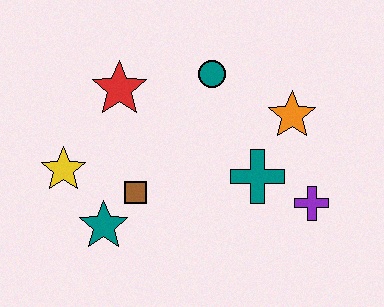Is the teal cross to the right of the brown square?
Yes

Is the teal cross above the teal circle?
No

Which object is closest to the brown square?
The teal star is closest to the brown square.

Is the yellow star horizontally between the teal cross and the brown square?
No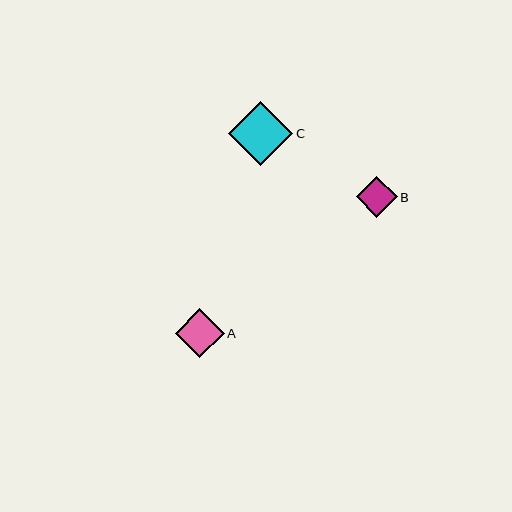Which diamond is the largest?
Diamond C is the largest with a size of approximately 64 pixels.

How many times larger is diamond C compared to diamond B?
Diamond C is approximately 1.6 times the size of diamond B.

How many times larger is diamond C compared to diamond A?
Diamond C is approximately 1.3 times the size of diamond A.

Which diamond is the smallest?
Diamond B is the smallest with a size of approximately 41 pixels.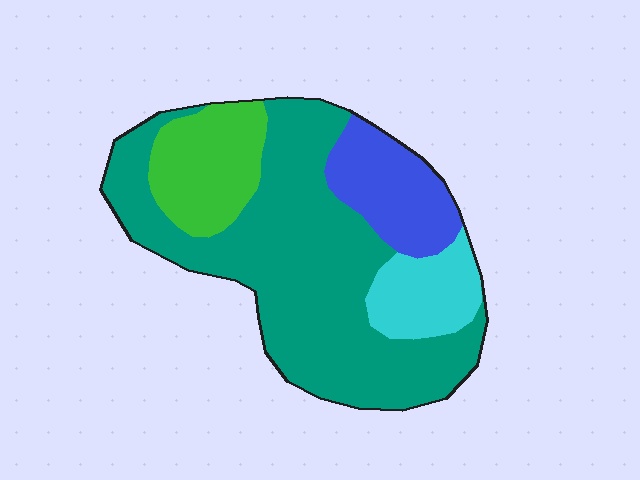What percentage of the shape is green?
Green takes up about one sixth (1/6) of the shape.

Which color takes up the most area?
Teal, at roughly 60%.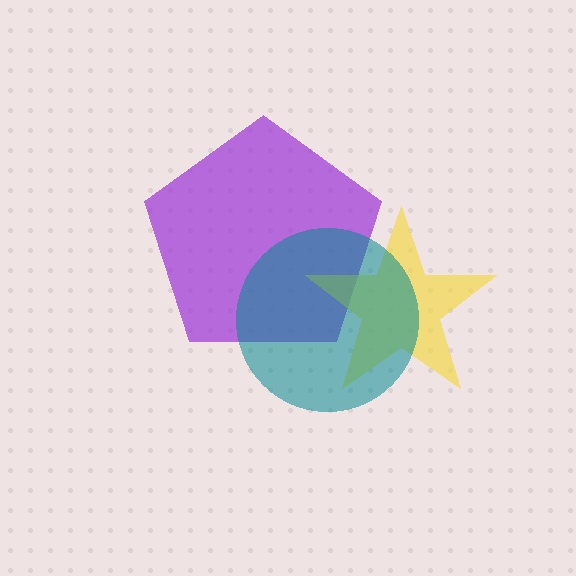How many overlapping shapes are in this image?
There are 3 overlapping shapes in the image.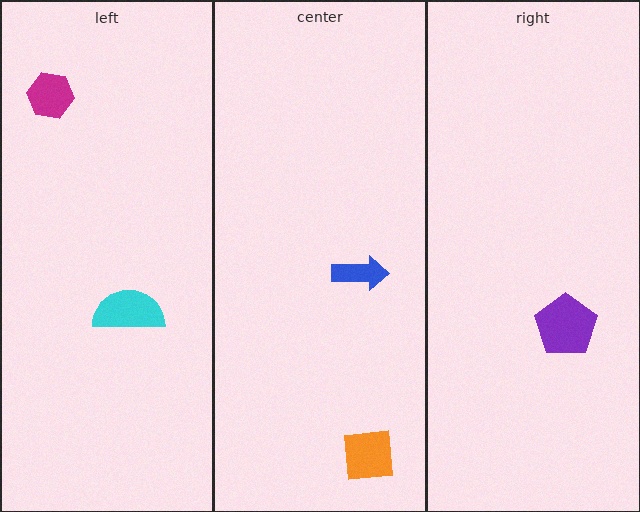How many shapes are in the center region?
2.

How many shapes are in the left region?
2.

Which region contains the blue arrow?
The center region.